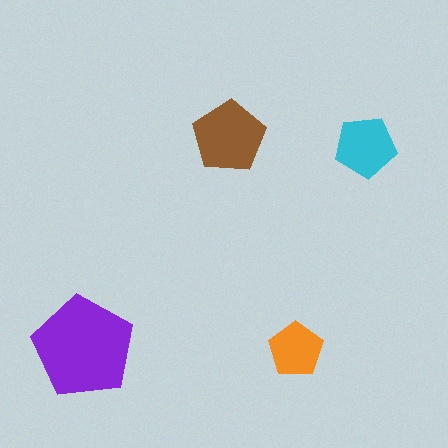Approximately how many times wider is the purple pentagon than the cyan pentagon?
About 1.5 times wider.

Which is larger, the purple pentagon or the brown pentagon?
The purple one.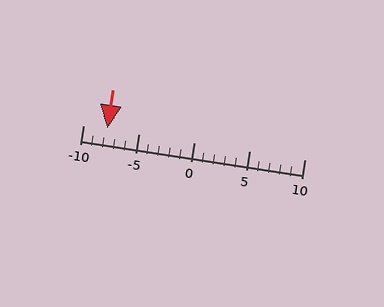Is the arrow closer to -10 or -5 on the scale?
The arrow is closer to -10.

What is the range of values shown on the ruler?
The ruler shows values from -10 to 10.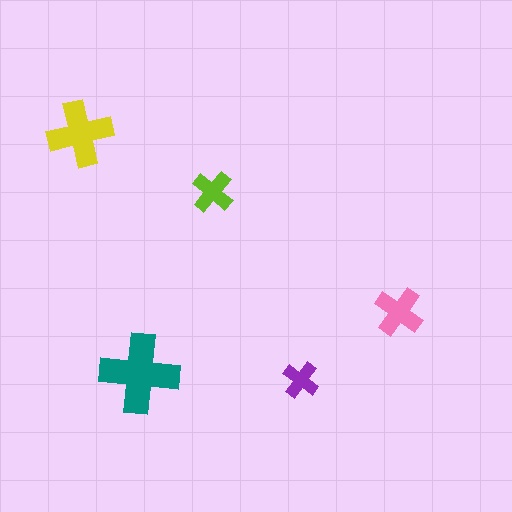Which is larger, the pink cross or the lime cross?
The pink one.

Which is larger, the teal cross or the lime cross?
The teal one.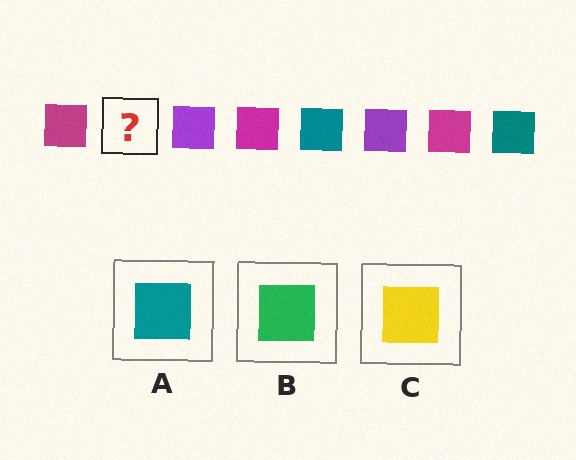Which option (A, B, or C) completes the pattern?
A.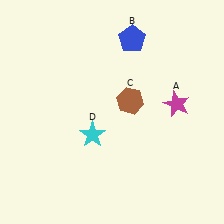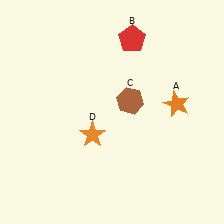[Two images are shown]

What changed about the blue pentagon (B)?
In Image 1, B is blue. In Image 2, it changed to red.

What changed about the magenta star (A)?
In Image 1, A is magenta. In Image 2, it changed to orange.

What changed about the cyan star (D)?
In Image 1, D is cyan. In Image 2, it changed to orange.